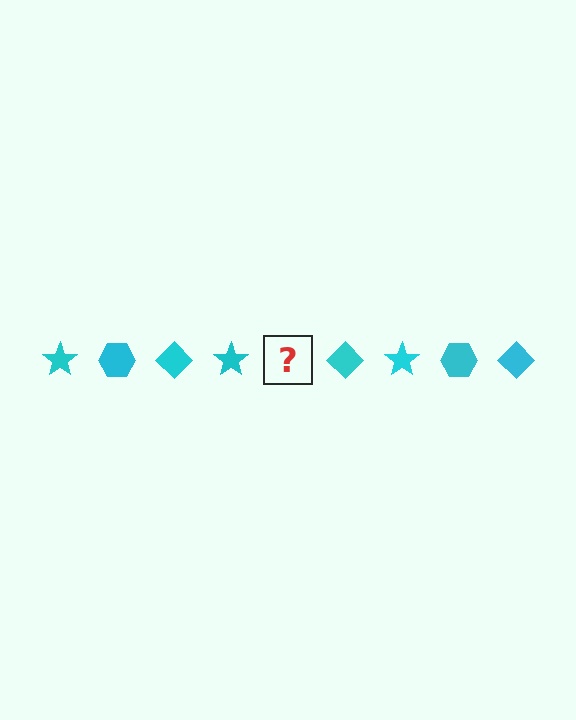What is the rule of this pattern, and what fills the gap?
The rule is that the pattern cycles through star, hexagon, diamond shapes in cyan. The gap should be filled with a cyan hexagon.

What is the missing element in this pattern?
The missing element is a cyan hexagon.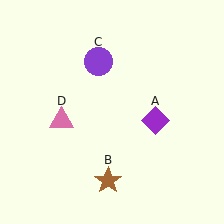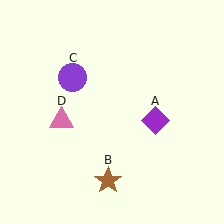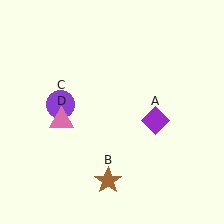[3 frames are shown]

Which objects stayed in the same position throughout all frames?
Purple diamond (object A) and brown star (object B) and pink triangle (object D) remained stationary.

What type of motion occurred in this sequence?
The purple circle (object C) rotated counterclockwise around the center of the scene.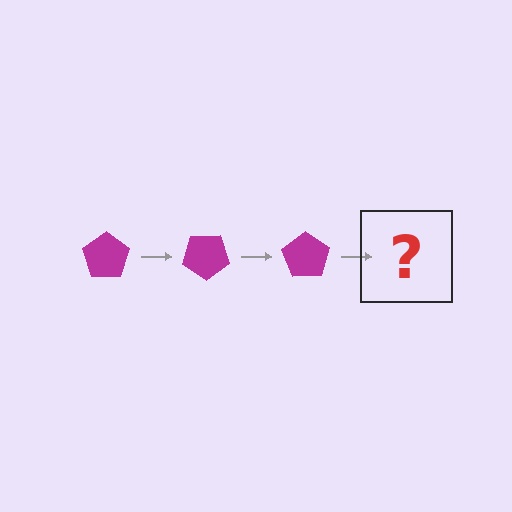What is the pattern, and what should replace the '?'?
The pattern is that the pentagon rotates 35 degrees each step. The '?' should be a magenta pentagon rotated 105 degrees.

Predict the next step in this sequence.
The next step is a magenta pentagon rotated 105 degrees.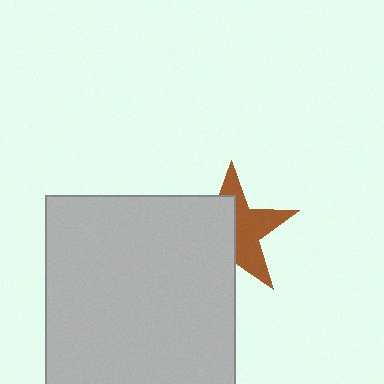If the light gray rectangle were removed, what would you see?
You would see the complete brown star.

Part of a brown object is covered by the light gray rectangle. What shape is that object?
It is a star.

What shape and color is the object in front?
The object in front is a light gray rectangle.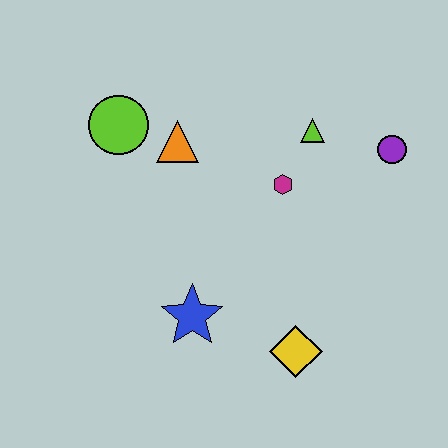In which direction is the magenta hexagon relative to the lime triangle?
The magenta hexagon is below the lime triangle.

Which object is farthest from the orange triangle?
The yellow diamond is farthest from the orange triangle.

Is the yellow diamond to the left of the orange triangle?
No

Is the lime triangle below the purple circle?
No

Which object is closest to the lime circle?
The orange triangle is closest to the lime circle.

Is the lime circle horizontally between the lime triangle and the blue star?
No